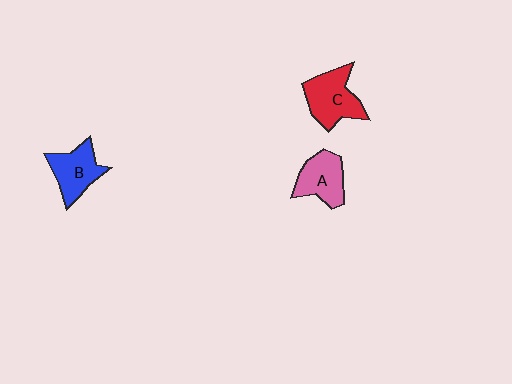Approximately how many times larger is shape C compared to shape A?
Approximately 1.2 times.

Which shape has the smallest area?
Shape A (pink).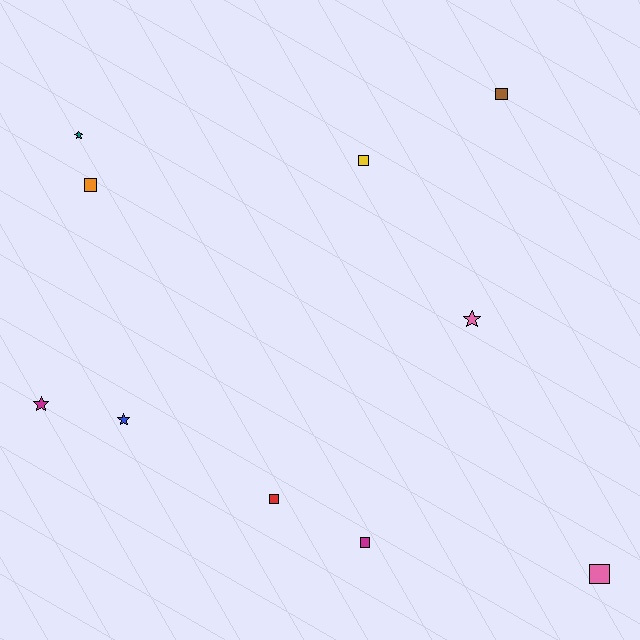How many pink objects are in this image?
There are 2 pink objects.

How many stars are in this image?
There are 4 stars.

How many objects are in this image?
There are 10 objects.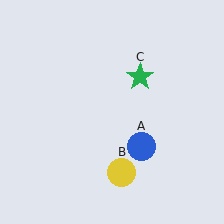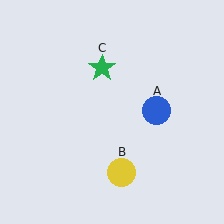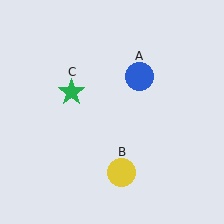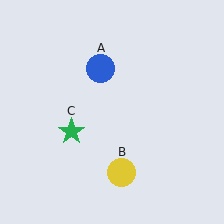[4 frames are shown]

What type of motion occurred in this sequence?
The blue circle (object A), green star (object C) rotated counterclockwise around the center of the scene.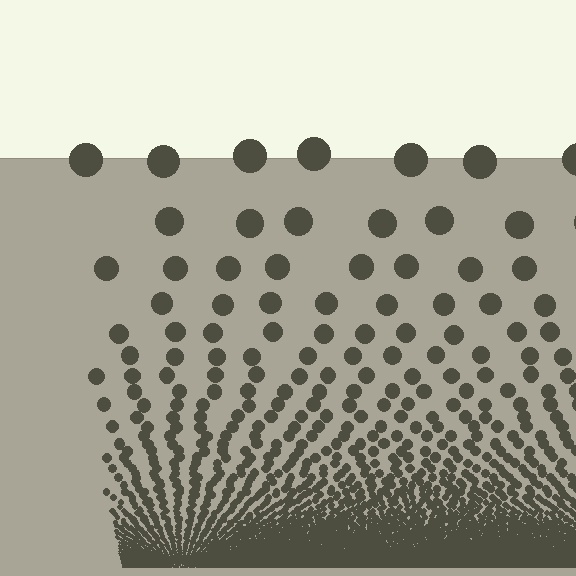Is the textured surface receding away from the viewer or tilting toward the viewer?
The surface appears to tilt toward the viewer. Texture elements get larger and sparser toward the top.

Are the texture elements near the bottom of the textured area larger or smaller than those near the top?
Smaller. The gradient is inverted — elements near the bottom are smaller and denser.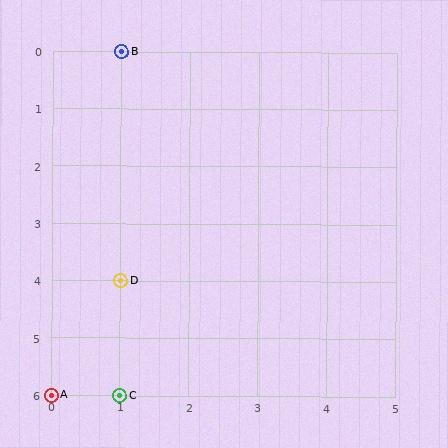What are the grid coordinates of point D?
Point D is at grid coordinates (1, 4).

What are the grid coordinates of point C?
Point C is at grid coordinates (1, 6).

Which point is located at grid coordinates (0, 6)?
Point A is at (0, 6).